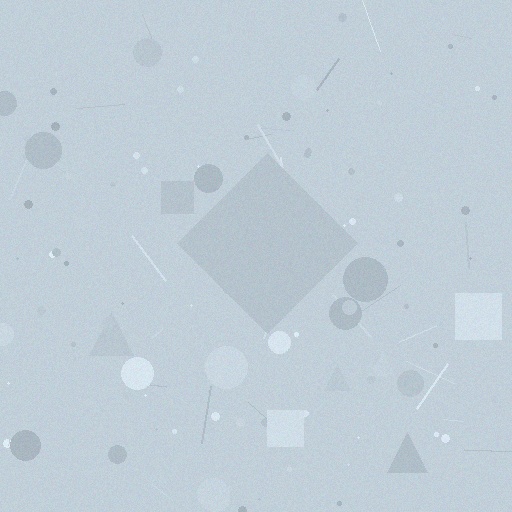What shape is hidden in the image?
A diamond is hidden in the image.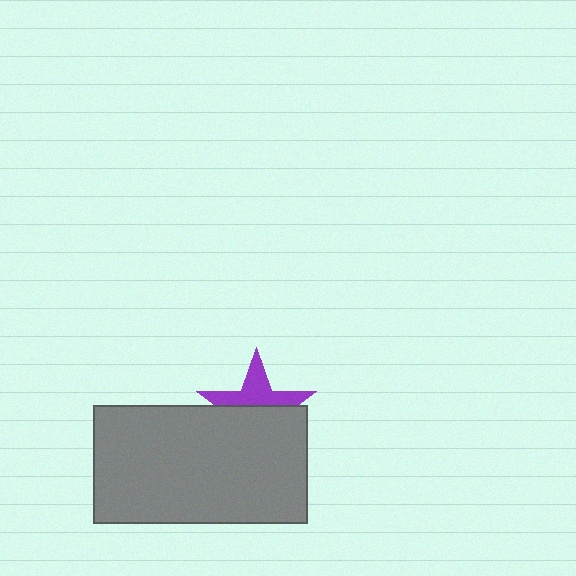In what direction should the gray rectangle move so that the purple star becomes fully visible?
The gray rectangle should move down. That is the shortest direction to clear the overlap and leave the purple star fully visible.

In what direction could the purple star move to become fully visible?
The purple star could move up. That would shift it out from behind the gray rectangle entirely.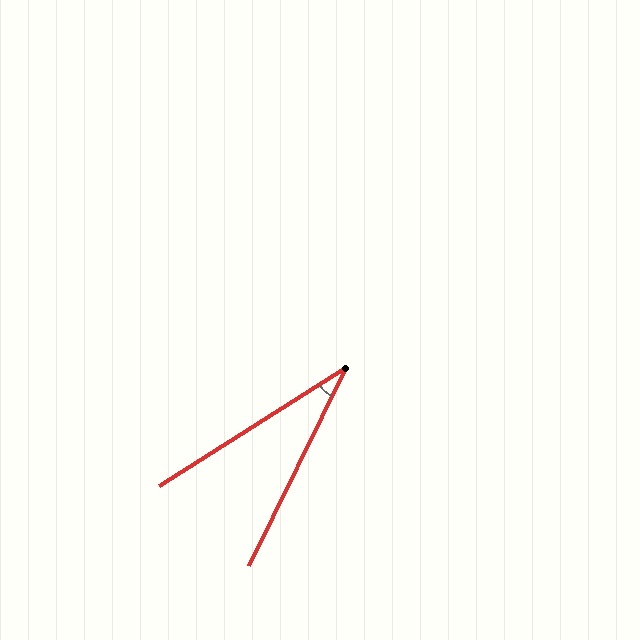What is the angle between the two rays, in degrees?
Approximately 32 degrees.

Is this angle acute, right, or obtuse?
It is acute.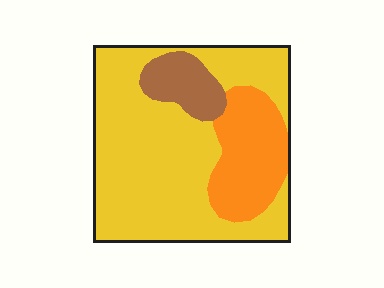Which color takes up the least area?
Brown, at roughly 10%.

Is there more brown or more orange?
Orange.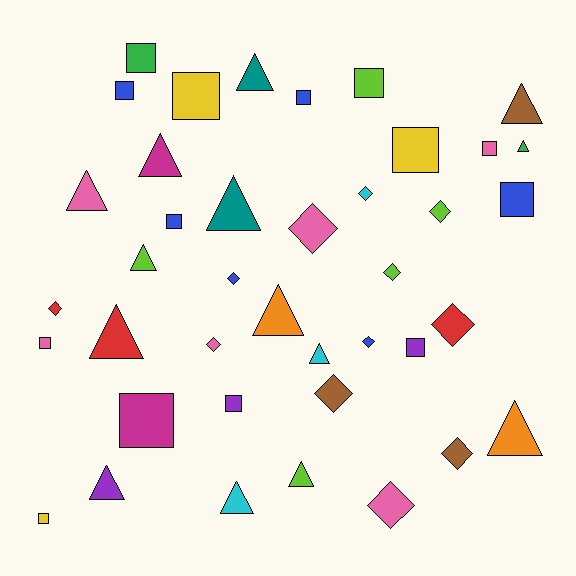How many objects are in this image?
There are 40 objects.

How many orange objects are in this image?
There are 2 orange objects.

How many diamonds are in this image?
There are 12 diamonds.